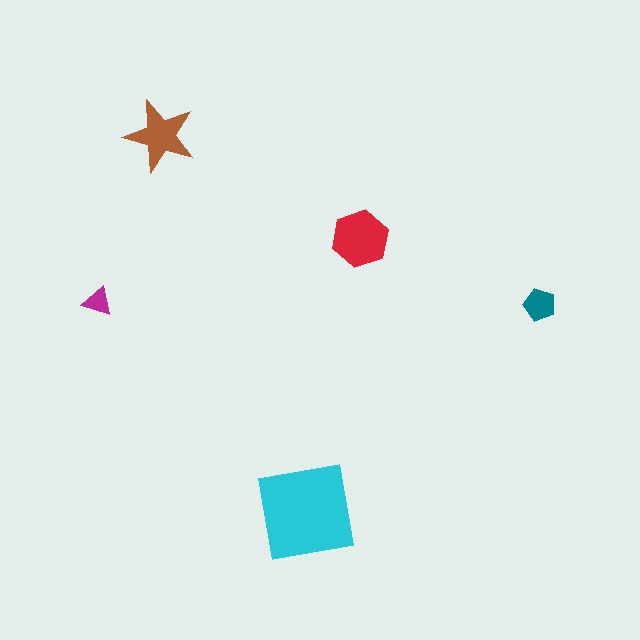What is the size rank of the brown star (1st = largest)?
3rd.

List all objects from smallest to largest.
The magenta triangle, the teal pentagon, the brown star, the red hexagon, the cyan square.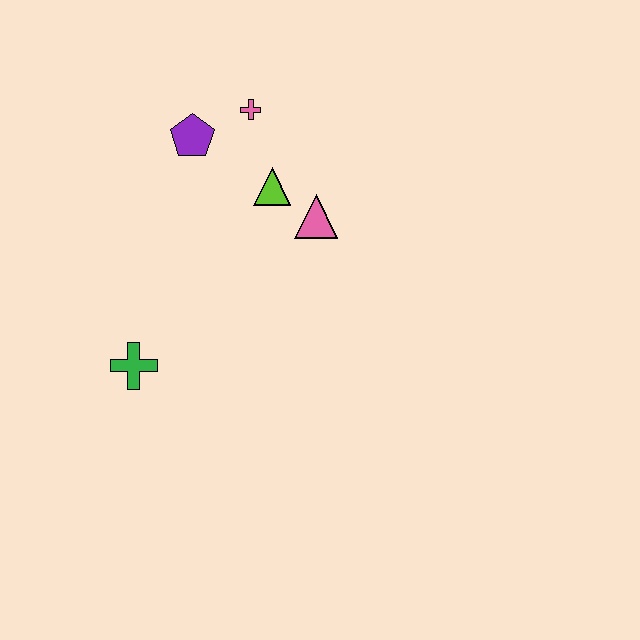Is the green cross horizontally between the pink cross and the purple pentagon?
No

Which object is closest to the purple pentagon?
The pink cross is closest to the purple pentagon.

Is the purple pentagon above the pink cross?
No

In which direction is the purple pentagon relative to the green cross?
The purple pentagon is above the green cross.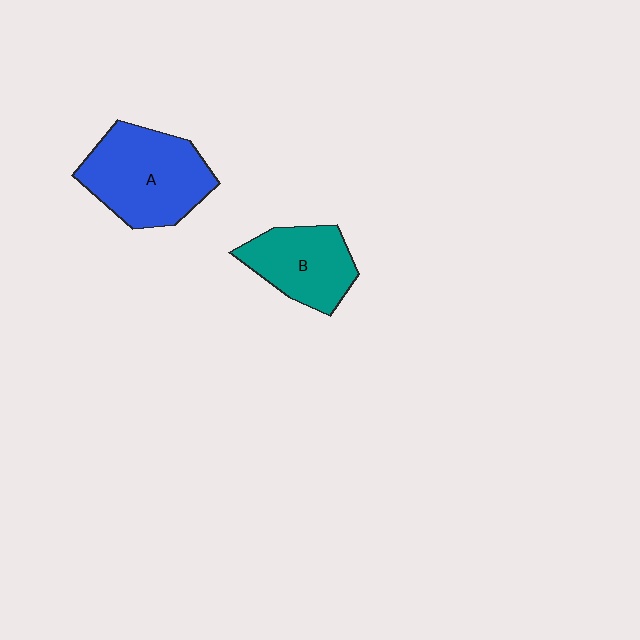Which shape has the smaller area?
Shape B (teal).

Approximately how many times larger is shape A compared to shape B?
Approximately 1.4 times.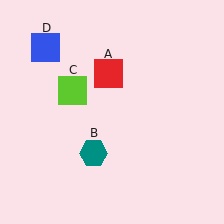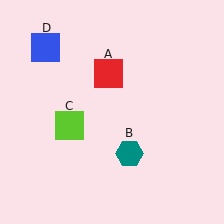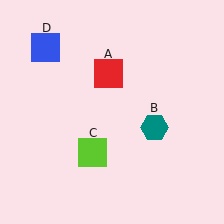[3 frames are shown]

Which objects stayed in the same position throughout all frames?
Red square (object A) and blue square (object D) remained stationary.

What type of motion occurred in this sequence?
The teal hexagon (object B), lime square (object C) rotated counterclockwise around the center of the scene.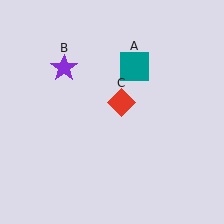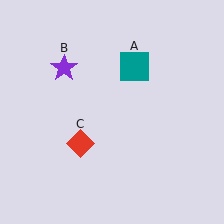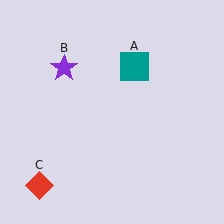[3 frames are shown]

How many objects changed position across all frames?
1 object changed position: red diamond (object C).